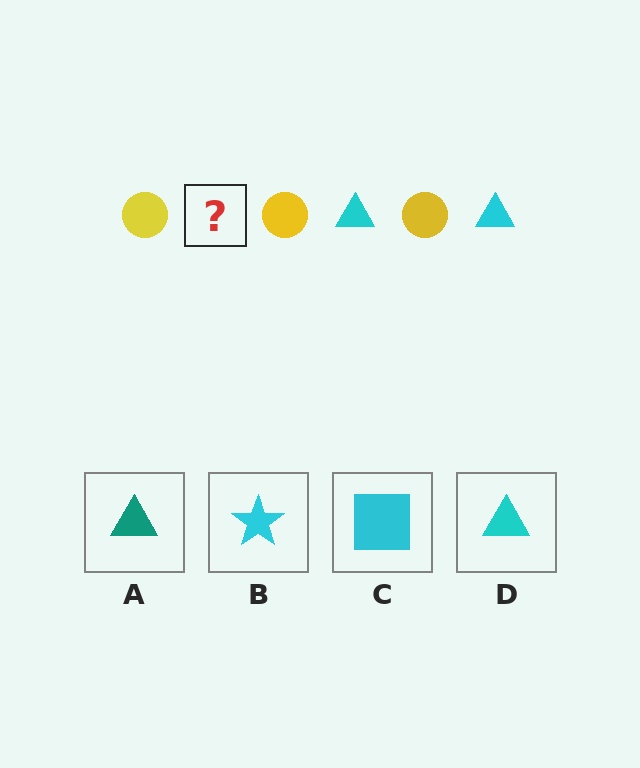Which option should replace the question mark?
Option D.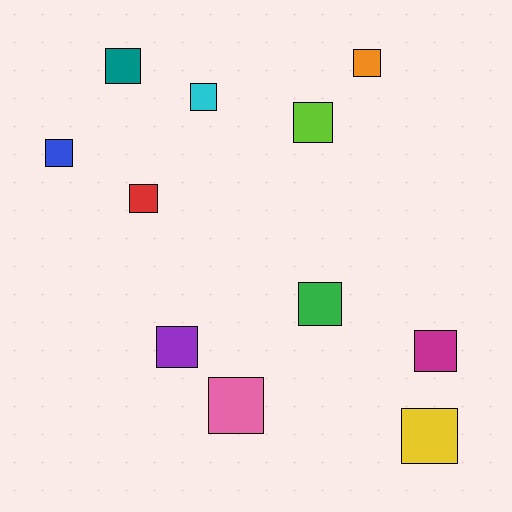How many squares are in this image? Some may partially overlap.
There are 11 squares.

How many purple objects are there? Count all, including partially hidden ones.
There is 1 purple object.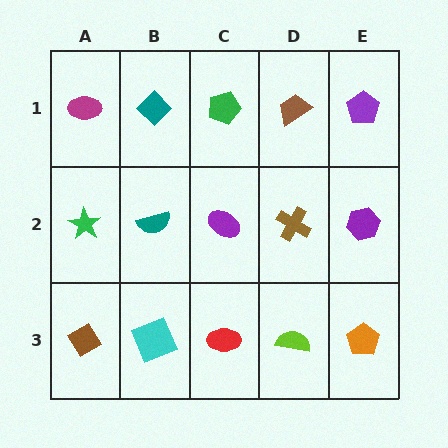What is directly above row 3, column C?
A purple ellipse.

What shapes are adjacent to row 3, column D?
A brown cross (row 2, column D), a red ellipse (row 3, column C), an orange pentagon (row 3, column E).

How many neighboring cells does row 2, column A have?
3.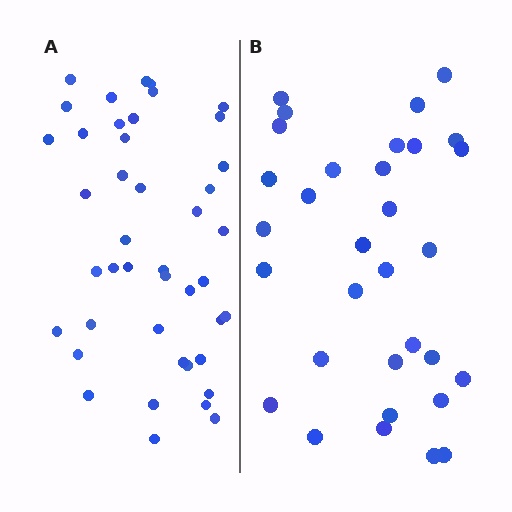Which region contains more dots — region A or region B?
Region A (the left region) has more dots.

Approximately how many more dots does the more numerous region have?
Region A has roughly 12 or so more dots than region B.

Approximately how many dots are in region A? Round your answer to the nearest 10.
About 40 dots. (The exact count is 43, which rounds to 40.)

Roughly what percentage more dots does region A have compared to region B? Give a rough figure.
About 35% more.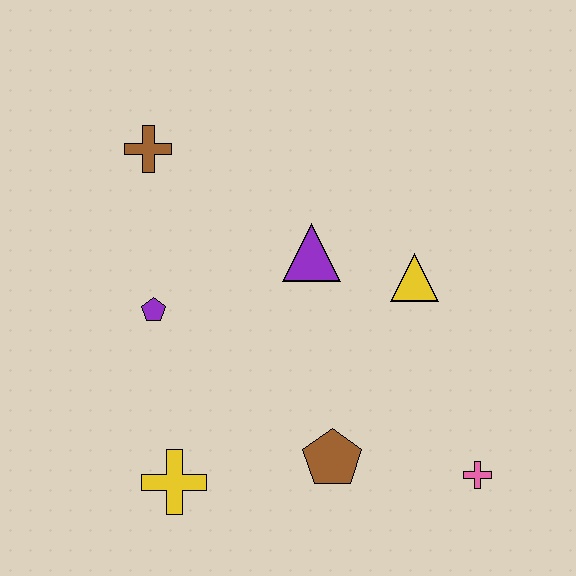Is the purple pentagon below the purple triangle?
Yes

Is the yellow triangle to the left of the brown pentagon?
No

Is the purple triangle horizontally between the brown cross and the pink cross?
Yes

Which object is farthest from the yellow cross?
The brown cross is farthest from the yellow cross.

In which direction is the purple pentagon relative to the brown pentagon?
The purple pentagon is to the left of the brown pentagon.